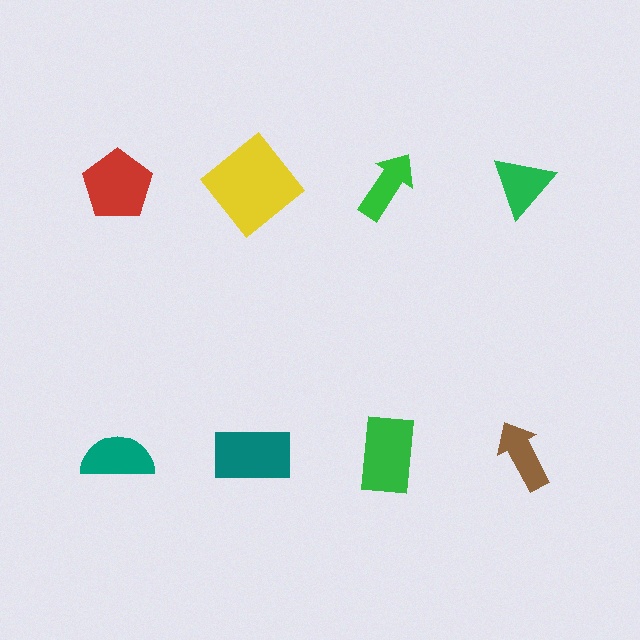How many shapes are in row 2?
4 shapes.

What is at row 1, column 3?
A green arrow.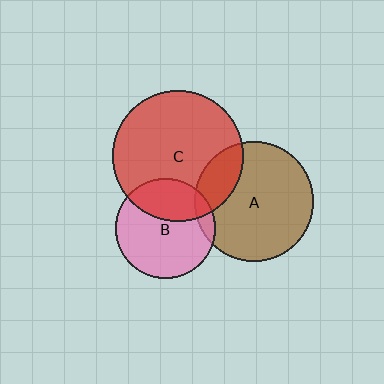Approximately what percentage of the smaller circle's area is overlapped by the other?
Approximately 10%.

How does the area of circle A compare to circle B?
Approximately 1.4 times.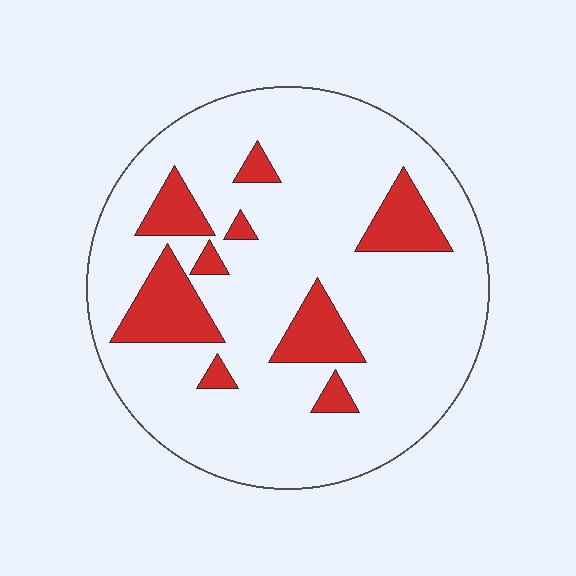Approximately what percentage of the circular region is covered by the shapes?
Approximately 15%.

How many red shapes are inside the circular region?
9.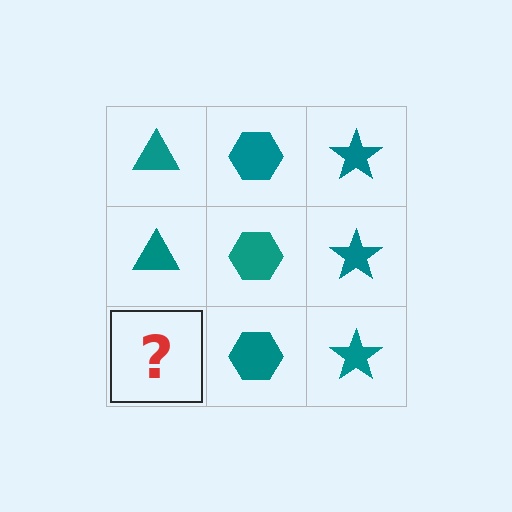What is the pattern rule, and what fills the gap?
The rule is that each column has a consistent shape. The gap should be filled with a teal triangle.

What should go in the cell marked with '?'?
The missing cell should contain a teal triangle.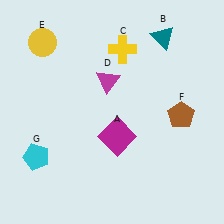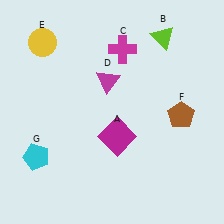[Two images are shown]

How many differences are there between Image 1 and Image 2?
There are 2 differences between the two images.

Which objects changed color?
B changed from teal to lime. C changed from yellow to magenta.